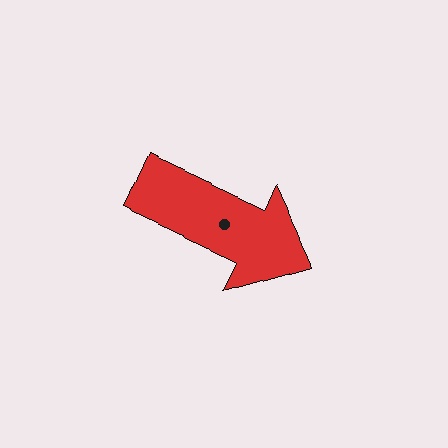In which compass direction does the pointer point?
Southeast.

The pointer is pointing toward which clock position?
Roughly 4 o'clock.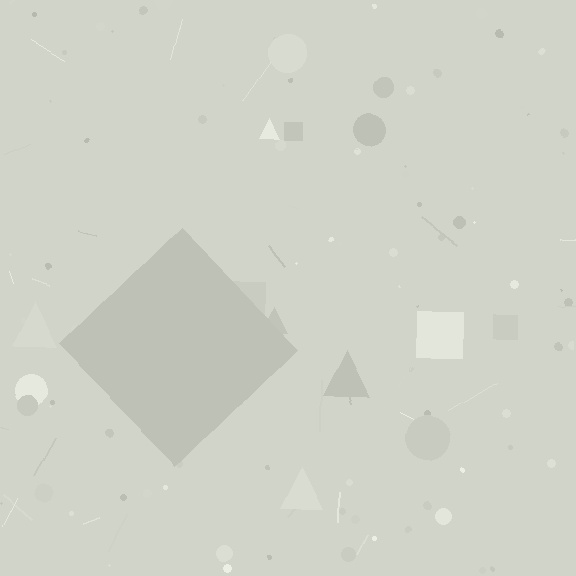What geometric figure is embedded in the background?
A diamond is embedded in the background.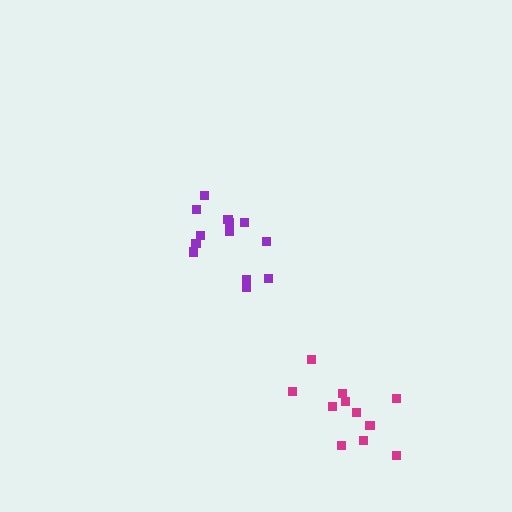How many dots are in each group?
Group 1: 13 dots, Group 2: 11 dots (24 total).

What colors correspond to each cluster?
The clusters are colored: purple, magenta.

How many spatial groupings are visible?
There are 2 spatial groupings.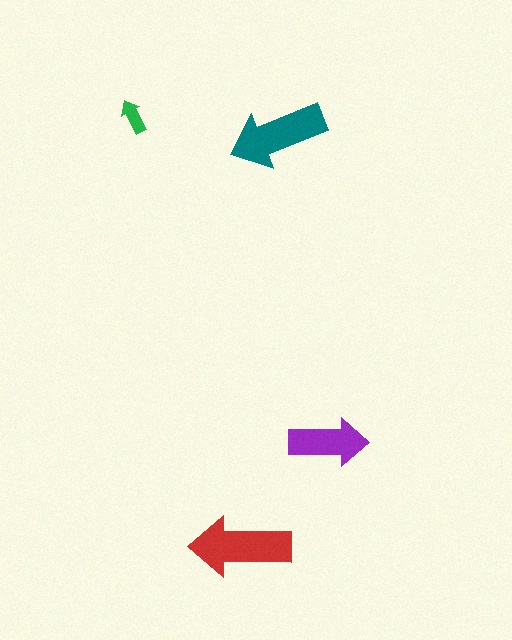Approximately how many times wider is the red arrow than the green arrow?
About 3 times wider.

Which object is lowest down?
The red arrow is bottommost.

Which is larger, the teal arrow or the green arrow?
The teal one.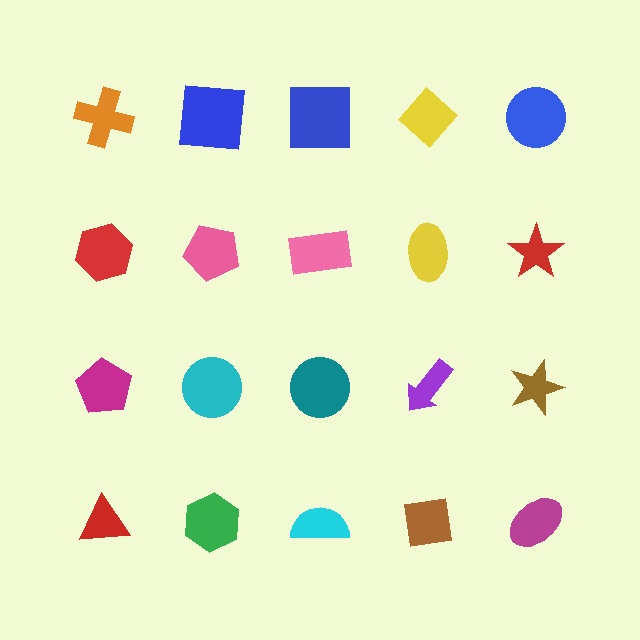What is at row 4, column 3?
A cyan semicircle.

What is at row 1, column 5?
A blue circle.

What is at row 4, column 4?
A brown square.